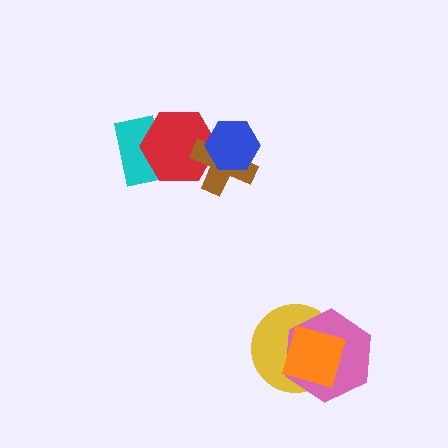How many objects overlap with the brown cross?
2 objects overlap with the brown cross.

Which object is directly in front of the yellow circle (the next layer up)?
The pink hexagon is directly in front of the yellow circle.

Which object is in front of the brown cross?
The blue hexagon is in front of the brown cross.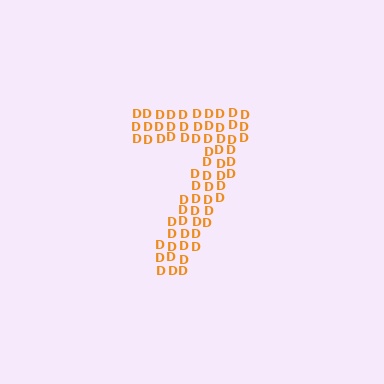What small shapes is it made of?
It is made of small letter D's.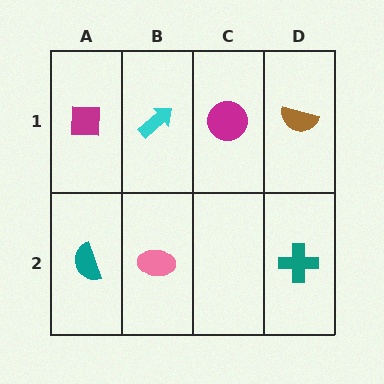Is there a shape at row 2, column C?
No, that cell is empty.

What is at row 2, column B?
A pink ellipse.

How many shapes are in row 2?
3 shapes.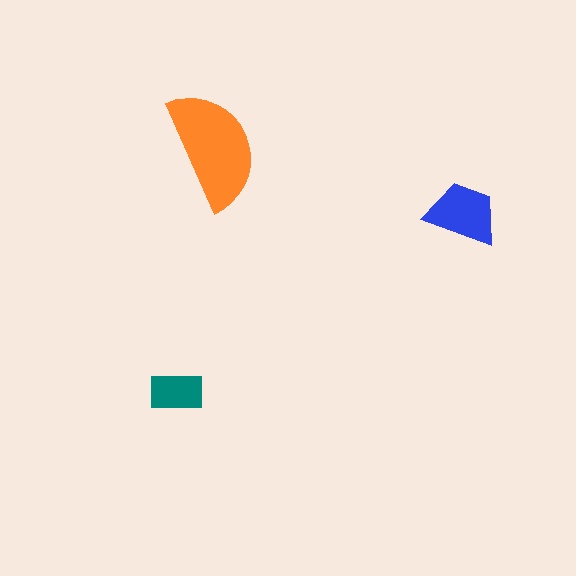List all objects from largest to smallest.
The orange semicircle, the blue trapezoid, the teal rectangle.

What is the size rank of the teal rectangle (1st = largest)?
3rd.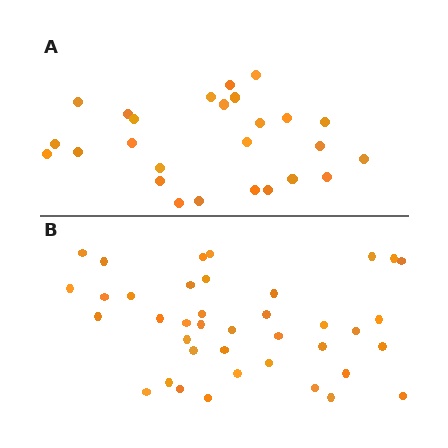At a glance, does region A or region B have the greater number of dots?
Region B (the bottom region) has more dots.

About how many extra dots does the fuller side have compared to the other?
Region B has approximately 15 more dots than region A.